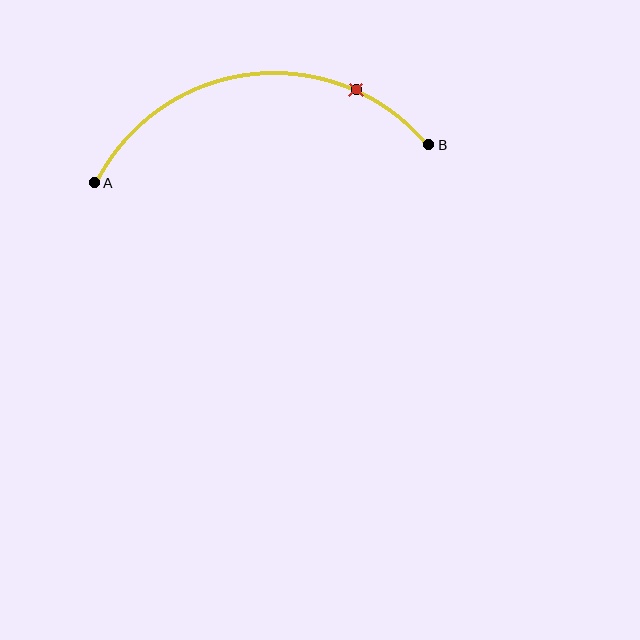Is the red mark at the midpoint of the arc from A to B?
No. The red mark lies on the arc but is closer to endpoint B. The arc midpoint would be at the point on the curve equidistant along the arc from both A and B.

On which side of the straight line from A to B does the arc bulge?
The arc bulges above the straight line connecting A and B.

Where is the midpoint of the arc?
The arc midpoint is the point on the curve farthest from the straight line joining A and B. It sits above that line.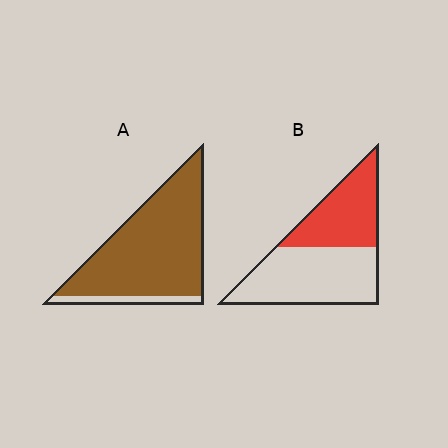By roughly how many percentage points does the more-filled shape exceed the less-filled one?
By roughly 50 percentage points (A over B).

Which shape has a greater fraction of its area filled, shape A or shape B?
Shape A.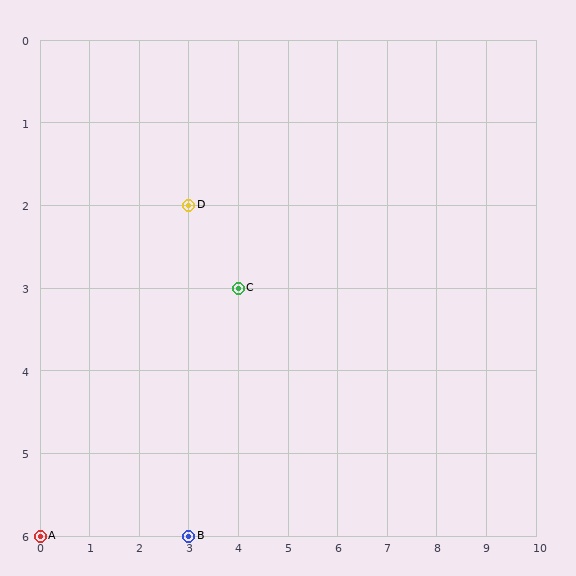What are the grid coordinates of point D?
Point D is at grid coordinates (3, 2).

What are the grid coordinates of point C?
Point C is at grid coordinates (4, 3).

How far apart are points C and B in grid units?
Points C and B are 1 column and 3 rows apart (about 3.2 grid units diagonally).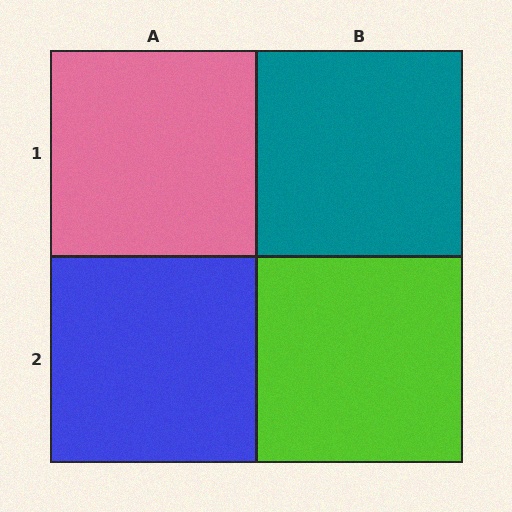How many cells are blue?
1 cell is blue.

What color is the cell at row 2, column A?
Blue.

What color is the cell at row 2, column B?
Lime.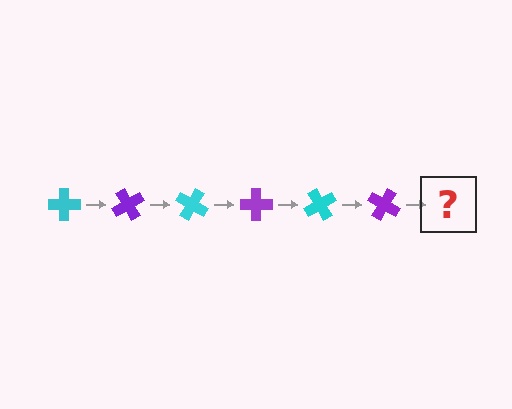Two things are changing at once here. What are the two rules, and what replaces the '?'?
The two rules are that it rotates 60 degrees each step and the color cycles through cyan and purple. The '?' should be a cyan cross, rotated 360 degrees from the start.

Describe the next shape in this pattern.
It should be a cyan cross, rotated 360 degrees from the start.